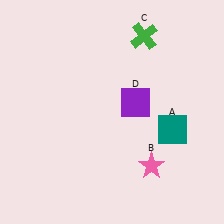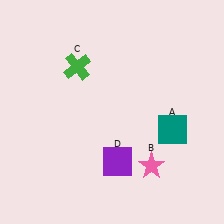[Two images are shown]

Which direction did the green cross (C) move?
The green cross (C) moved left.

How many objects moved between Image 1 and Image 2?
2 objects moved between the two images.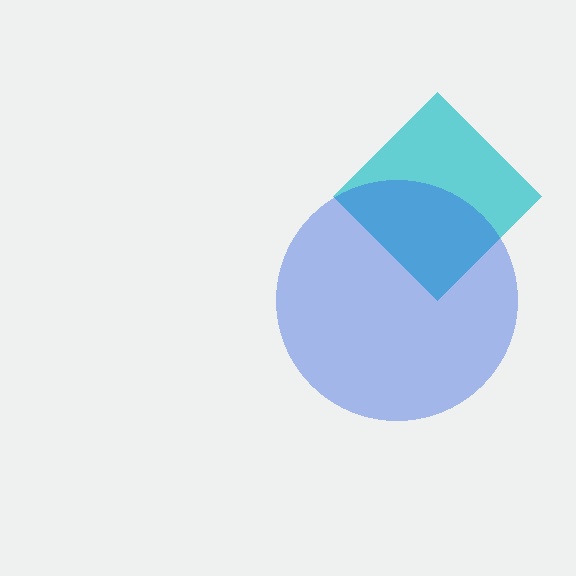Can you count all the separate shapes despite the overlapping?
Yes, there are 2 separate shapes.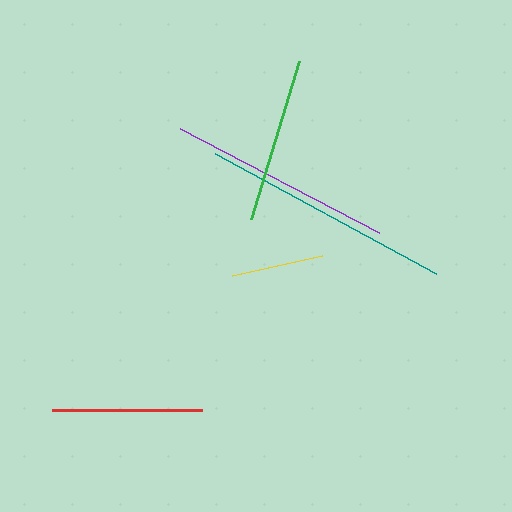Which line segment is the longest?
The teal line is the longest at approximately 251 pixels.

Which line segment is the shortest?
The yellow line is the shortest at approximately 92 pixels.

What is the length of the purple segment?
The purple segment is approximately 224 pixels long.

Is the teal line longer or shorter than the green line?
The teal line is longer than the green line.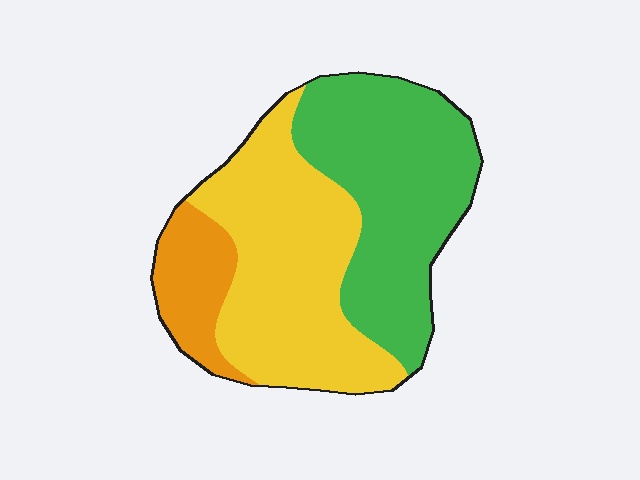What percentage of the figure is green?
Green covers 43% of the figure.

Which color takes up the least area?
Orange, at roughly 15%.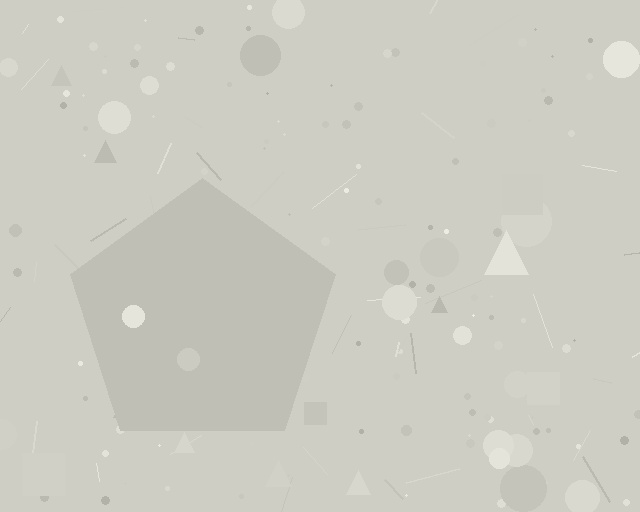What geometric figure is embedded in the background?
A pentagon is embedded in the background.